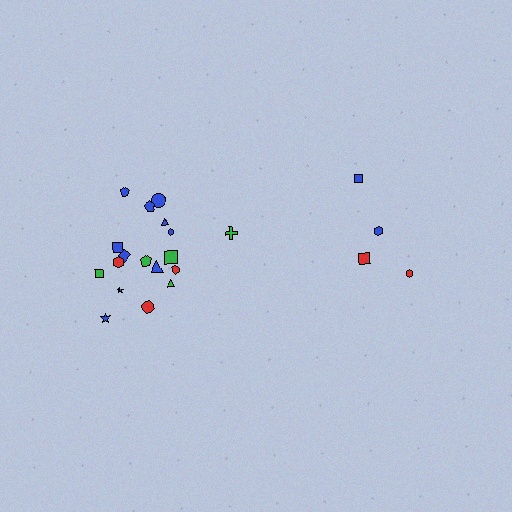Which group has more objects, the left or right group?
The left group.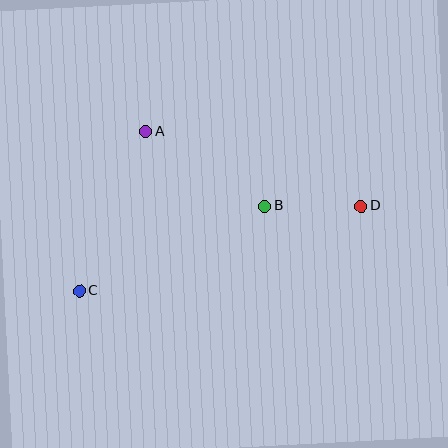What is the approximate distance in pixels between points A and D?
The distance between A and D is approximately 228 pixels.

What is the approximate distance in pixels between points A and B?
The distance between A and B is approximately 140 pixels.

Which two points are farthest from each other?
Points C and D are farthest from each other.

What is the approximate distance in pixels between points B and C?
The distance between B and C is approximately 204 pixels.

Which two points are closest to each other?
Points B and D are closest to each other.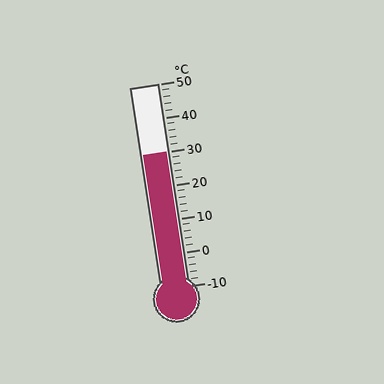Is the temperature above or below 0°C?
The temperature is above 0°C.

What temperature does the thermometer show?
The thermometer shows approximately 30°C.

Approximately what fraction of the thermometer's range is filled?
The thermometer is filled to approximately 65% of its range.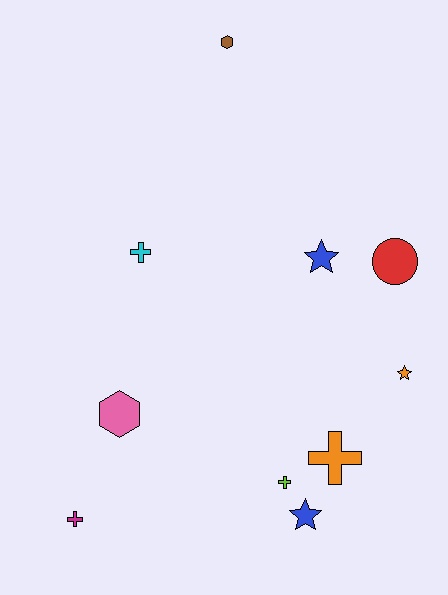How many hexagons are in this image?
There are 2 hexagons.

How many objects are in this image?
There are 10 objects.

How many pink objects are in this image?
There is 1 pink object.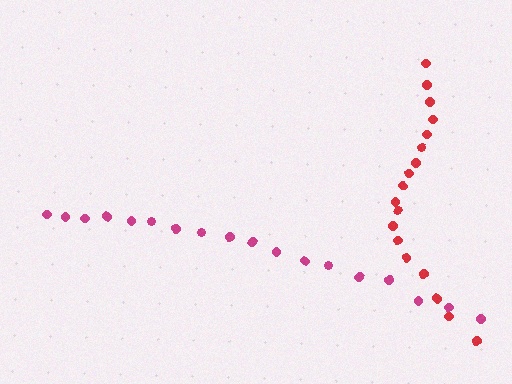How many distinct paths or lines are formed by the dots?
There are 2 distinct paths.